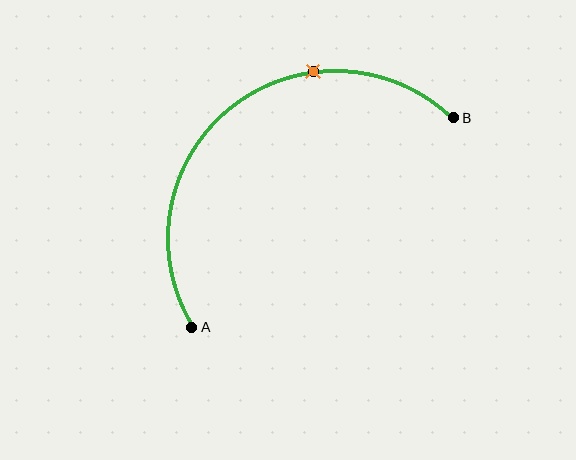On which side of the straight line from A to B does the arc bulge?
The arc bulges above and to the left of the straight line connecting A and B.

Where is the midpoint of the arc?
The arc midpoint is the point on the curve farthest from the straight line joining A and B. It sits above and to the left of that line.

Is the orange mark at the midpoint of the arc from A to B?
No. The orange mark lies on the arc but is closer to endpoint B. The arc midpoint would be at the point on the curve equidistant along the arc from both A and B.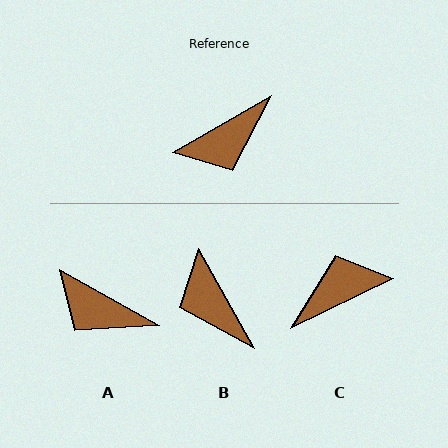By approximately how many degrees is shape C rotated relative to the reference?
Approximately 176 degrees counter-clockwise.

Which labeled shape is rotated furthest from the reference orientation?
C, about 176 degrees away.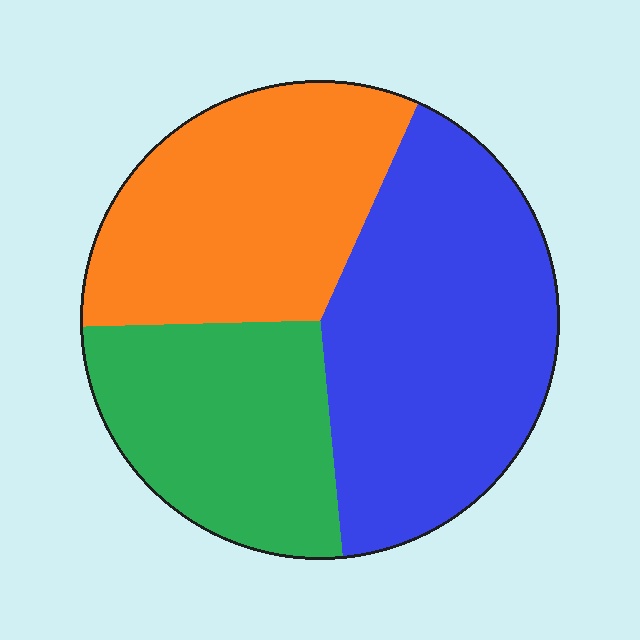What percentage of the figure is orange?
Orange covers 32% of the figure.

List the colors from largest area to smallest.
From largest to smallest: blue, orange, green.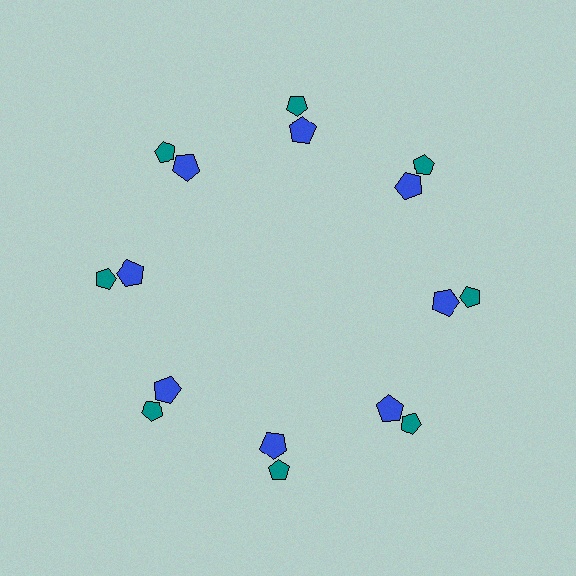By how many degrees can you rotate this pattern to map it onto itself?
The pattern maps onto itself every 45 degrees of rotation.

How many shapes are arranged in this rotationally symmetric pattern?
There are 16 shapes, arranged in 8 groups of 2.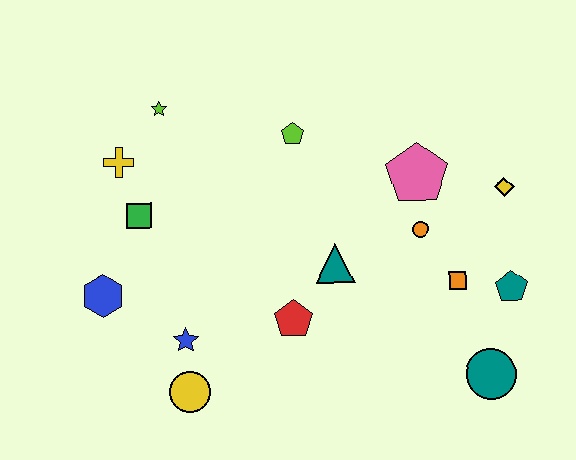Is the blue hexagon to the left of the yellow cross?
Yes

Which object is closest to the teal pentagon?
The orange square is closest to the teal pentagon.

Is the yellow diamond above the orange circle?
Yes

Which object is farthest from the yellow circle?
The yellow diamond is farthest from the yellow circle.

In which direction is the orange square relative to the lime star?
The orange square is to the right of the lime star.